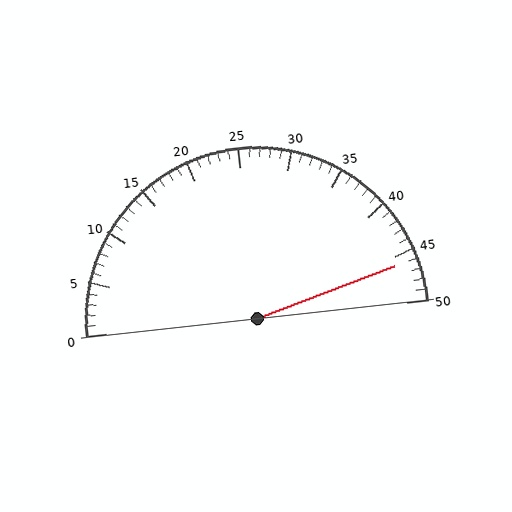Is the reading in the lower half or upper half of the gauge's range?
The reading is in the upper half of the range (0 to 50).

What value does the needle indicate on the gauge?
The needle indicates approximately 46.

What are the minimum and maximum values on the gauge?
The gauge ranges from 0 to 50.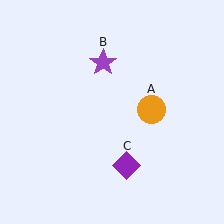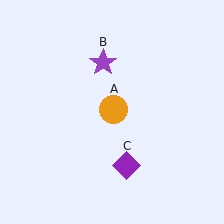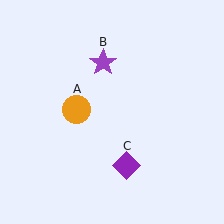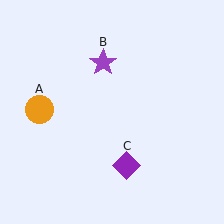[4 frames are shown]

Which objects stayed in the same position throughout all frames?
Purple star (object B) and purple diamond (object C) remained stationary.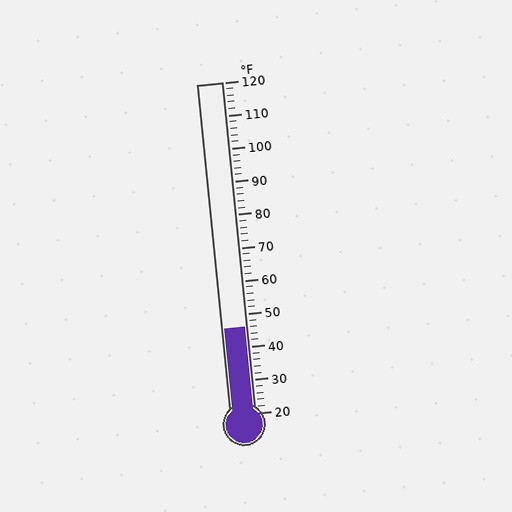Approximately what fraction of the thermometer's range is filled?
The thermometer is filled to approximately 25% of its range.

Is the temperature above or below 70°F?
The temperature is below 70°F.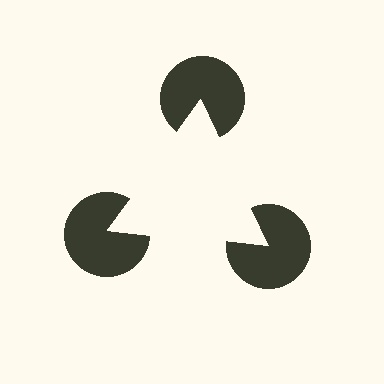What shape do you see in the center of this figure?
An illusory triangle — its edges are inferred from the aligned wedge cuts in the pac-man discs, not physically drawn.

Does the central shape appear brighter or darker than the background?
It typically appears slightly brighter than the background, even though no actual brightness change is drawn.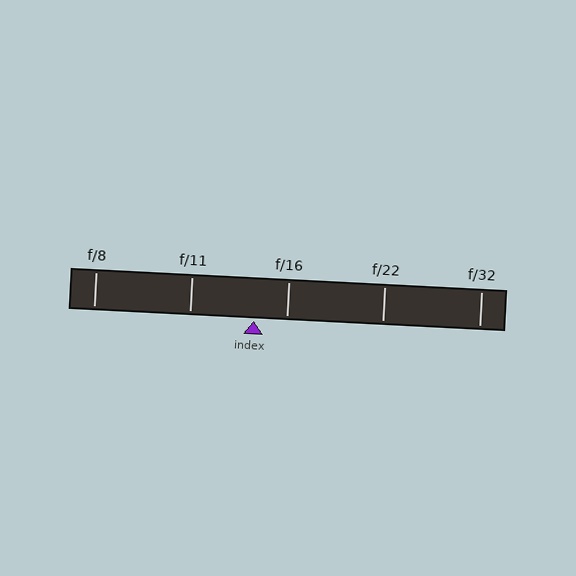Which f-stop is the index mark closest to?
The index mark is closest to f/16.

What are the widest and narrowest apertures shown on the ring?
The widest aperture shown is f/8 and the narrowest is f/32.